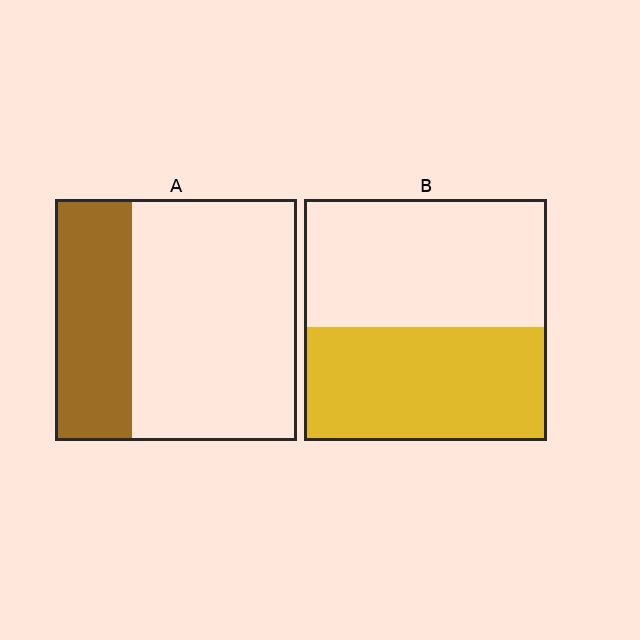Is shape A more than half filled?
No.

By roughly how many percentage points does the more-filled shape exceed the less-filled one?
By roughly 15 percentage points (B over A).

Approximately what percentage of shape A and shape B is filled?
A is approximately 30% and B is approximately 45%.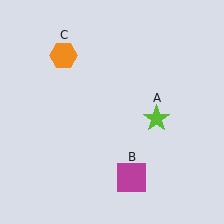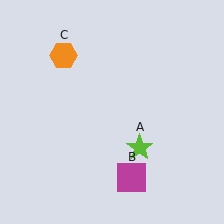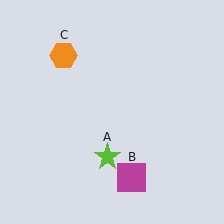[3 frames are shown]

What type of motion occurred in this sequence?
The lime star (object A) rotated clockwise around the center of the scene.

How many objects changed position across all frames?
1 object changed position: lime star (object A).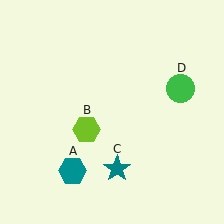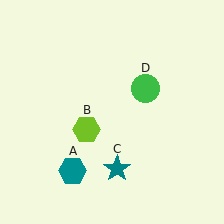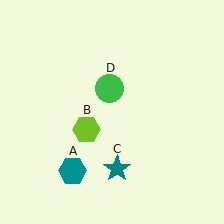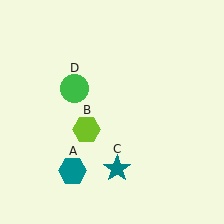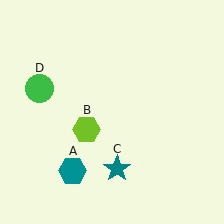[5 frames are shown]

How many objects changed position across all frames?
1 object changed position: green circle (object D).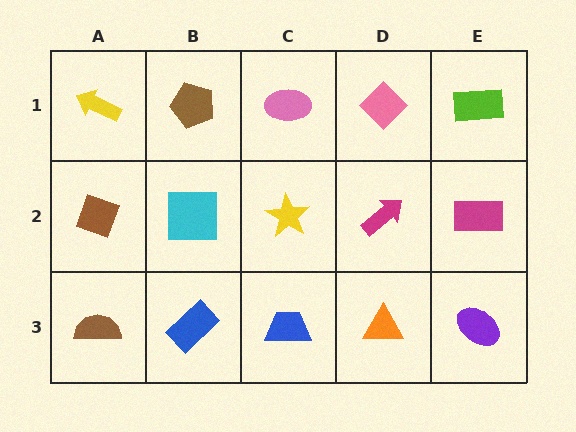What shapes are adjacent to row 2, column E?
A lime rectangle (row 1, column E), a purple ellipse (row 3, column E), a magenta arrow (row 2, column D).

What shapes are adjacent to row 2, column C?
A pink ellipse (row 1, column C), a blue trapezoid (row 3, column C), a cyan square (row 2, column B), a magenta arrow (row 2, column D).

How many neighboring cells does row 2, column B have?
4.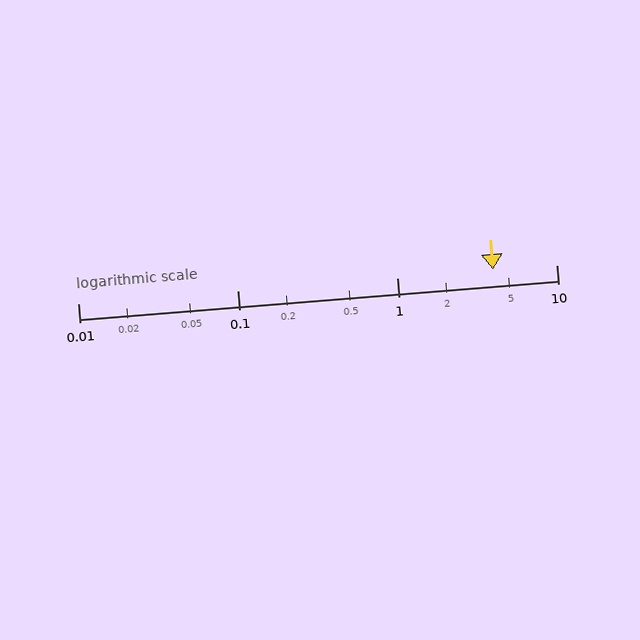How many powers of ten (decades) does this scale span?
The scale spans 3 decades, from 0.01 to 10.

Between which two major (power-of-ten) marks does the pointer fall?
The pointer is between 1 and 10.